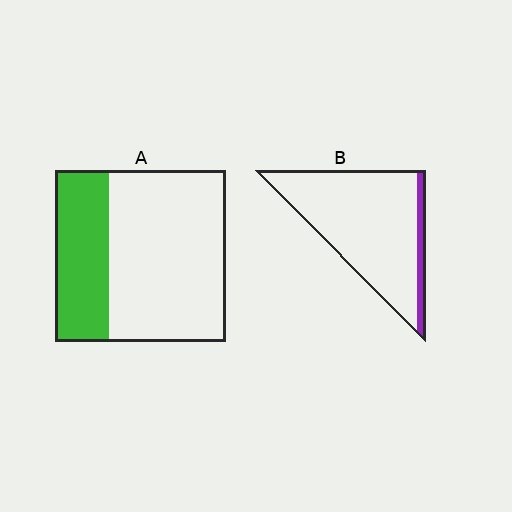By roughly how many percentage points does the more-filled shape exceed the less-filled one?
By roughly 20 percentage points (A over B).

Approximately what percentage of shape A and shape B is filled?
A is approximately 30% and B is approximately 10%.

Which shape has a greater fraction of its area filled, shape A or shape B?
Shape A.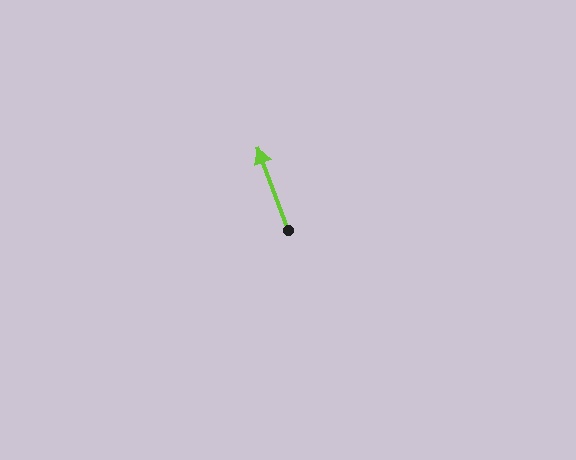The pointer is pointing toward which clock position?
Roughly 11 o'clock.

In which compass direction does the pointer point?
North.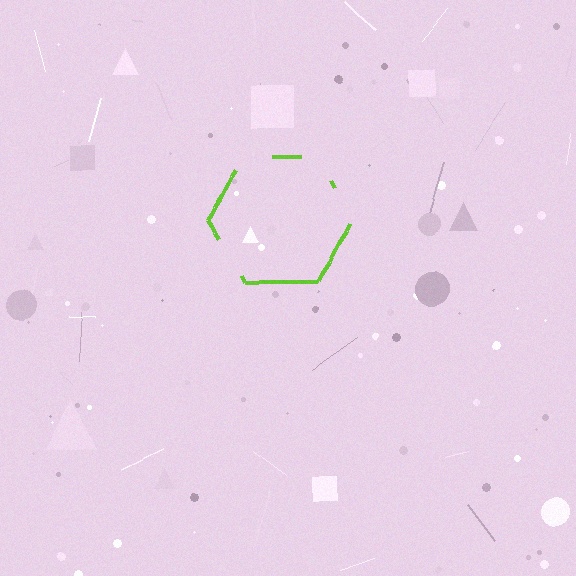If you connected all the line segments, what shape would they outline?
They would outline a hexagon.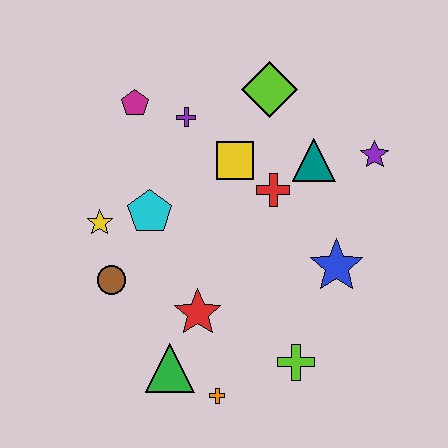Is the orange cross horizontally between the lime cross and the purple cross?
Yes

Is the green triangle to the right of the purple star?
No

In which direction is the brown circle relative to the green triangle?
The brown circle is above the green triangle.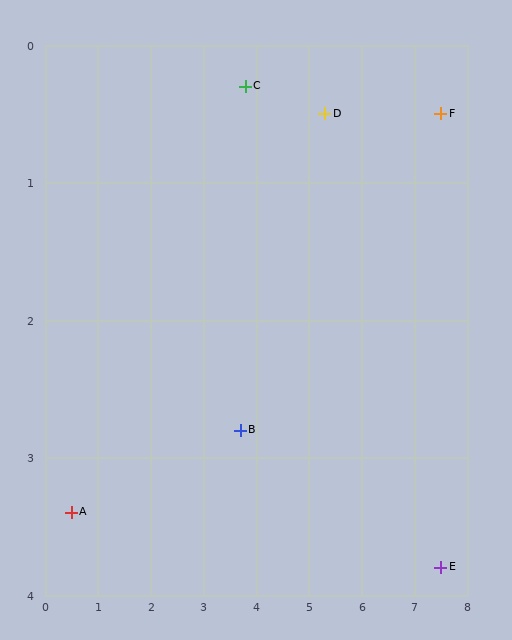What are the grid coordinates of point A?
Point A is at approximately (0.5, 3.4).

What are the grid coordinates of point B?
Point B is at approximately (3.7, 2.8).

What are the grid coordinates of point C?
Point C is at approximately (3.8, 0.3).